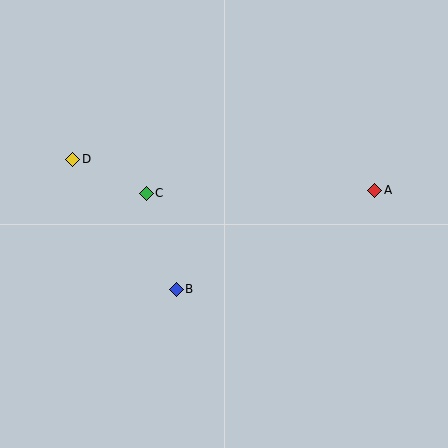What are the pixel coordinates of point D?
Point D is at (73, 159).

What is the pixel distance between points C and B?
The distance between C and B is 101 pixels.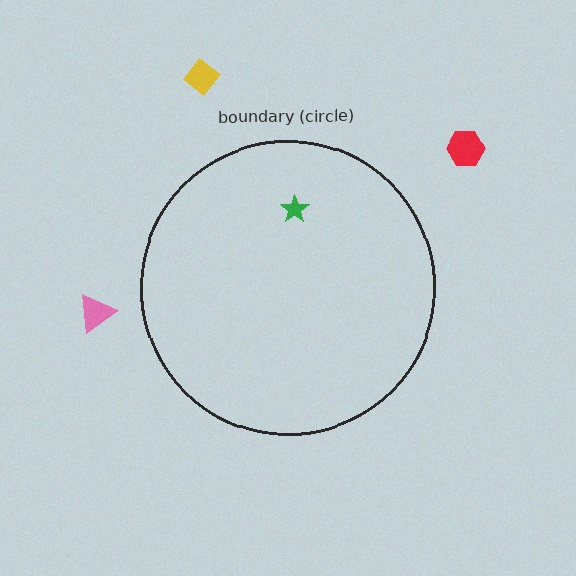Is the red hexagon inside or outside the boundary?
Outside.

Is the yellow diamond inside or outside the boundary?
Outside.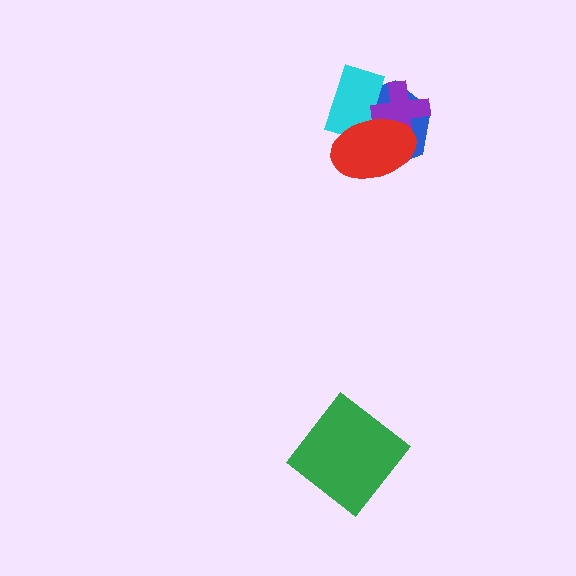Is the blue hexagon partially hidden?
Yes, it is partially covered by another shape.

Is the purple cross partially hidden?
Yes, it is partially covered by another shape.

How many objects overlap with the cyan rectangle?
3 objects overlap with the cyan rectangle.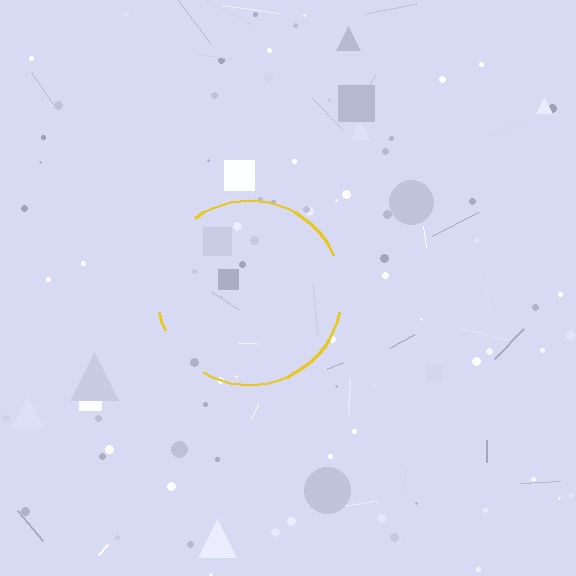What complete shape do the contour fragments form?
The contour fragments form a circle.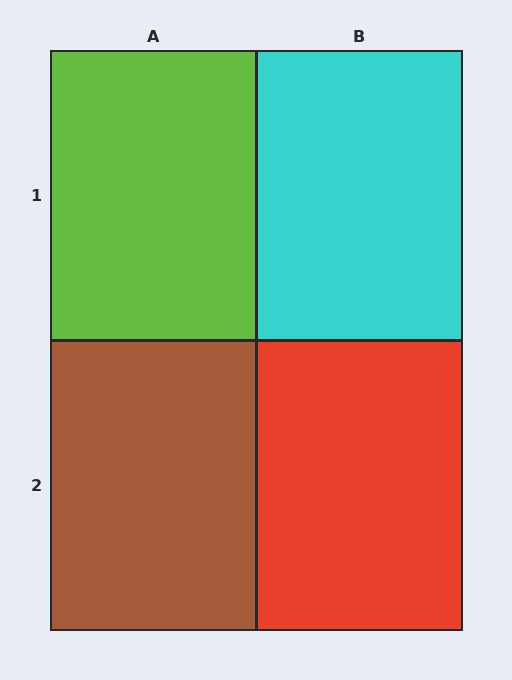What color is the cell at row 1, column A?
Lime.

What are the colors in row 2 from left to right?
Brown, red.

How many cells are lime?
1 cell is lime.